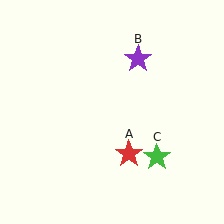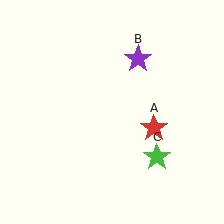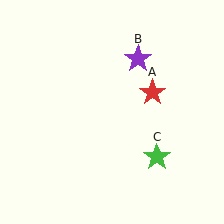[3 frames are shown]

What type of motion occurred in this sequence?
The red star (object A) rotated counterclockwise around the center of the scene.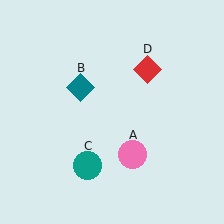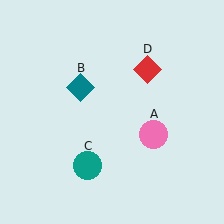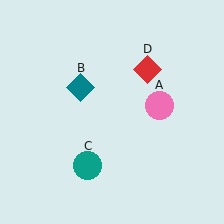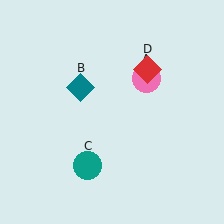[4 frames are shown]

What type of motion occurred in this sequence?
The pink circle (object A) rotated counterclockwise around the center of the scene.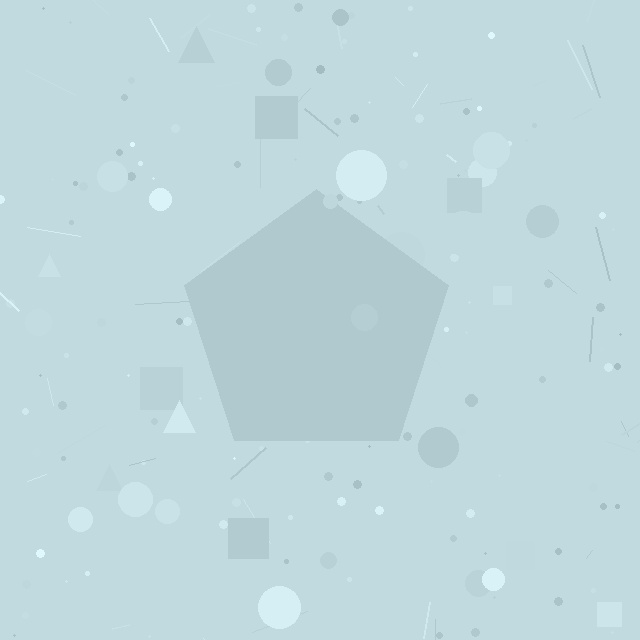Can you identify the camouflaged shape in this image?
The camouflaged shape is a pentagon.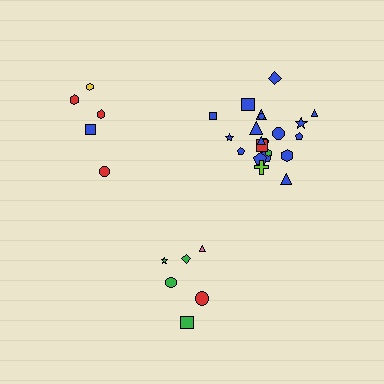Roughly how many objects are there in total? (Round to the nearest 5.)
Roughly 35 objects in total.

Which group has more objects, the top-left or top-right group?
The top-right group.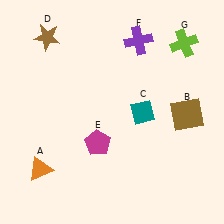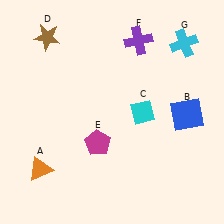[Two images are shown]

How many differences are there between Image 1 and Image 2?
There are 3 differences between the two images.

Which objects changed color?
B changed from brown to blue. C changed from teal to cyan. G changed from lime to cyan.